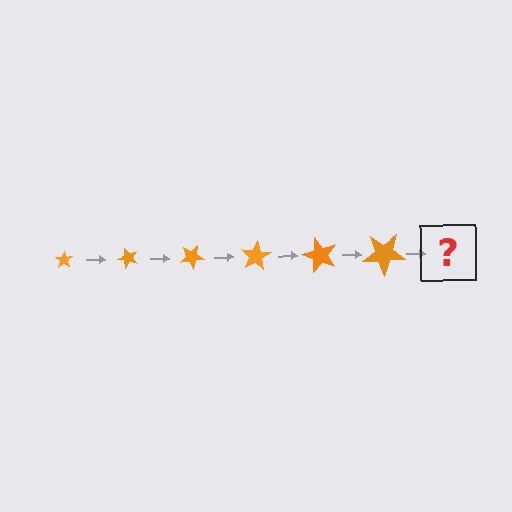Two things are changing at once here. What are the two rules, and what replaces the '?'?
The two rules are that the star grows larger each step and it rotates 50 degrees each step. The '?' should be a star, larger than the previous one and rotated 300 degrees from the start.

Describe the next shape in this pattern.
It should be a star, larger than the previous one and rotated 300 degrees from the start.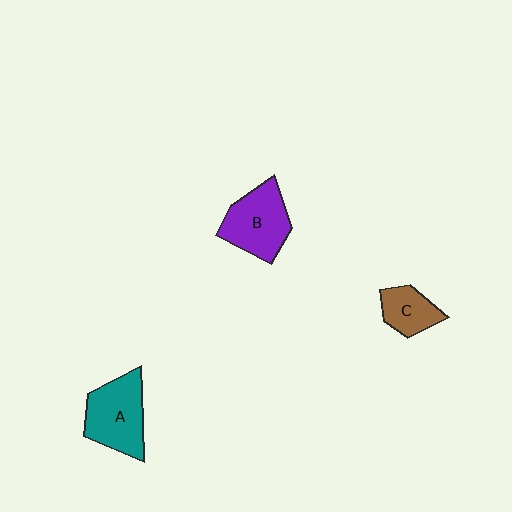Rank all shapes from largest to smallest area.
From largest to smallest: A (teal), B (purple), C (brown).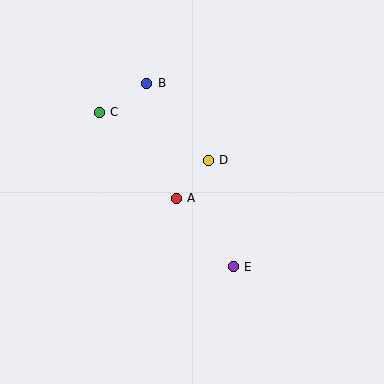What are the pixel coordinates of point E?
Point E is at (233, 267).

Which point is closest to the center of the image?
Point A at (176, 198) is closest to the center.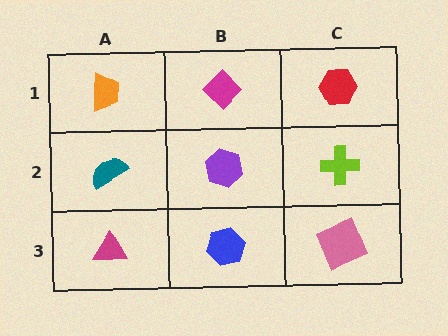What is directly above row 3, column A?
A teal semicircle.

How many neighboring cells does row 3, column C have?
2.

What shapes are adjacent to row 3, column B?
A purple hexagon (row 2, column B), a magenta triangle (row 3, column A), a pink square (row 3, column C).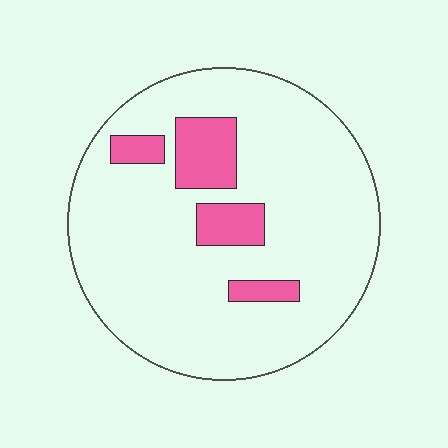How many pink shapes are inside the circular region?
4.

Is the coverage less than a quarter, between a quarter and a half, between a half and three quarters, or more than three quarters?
Less than a quarter.